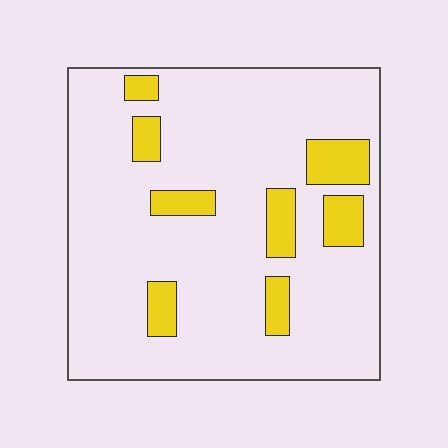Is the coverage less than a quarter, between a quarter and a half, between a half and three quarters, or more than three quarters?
Less than a quarter.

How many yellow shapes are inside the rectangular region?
8.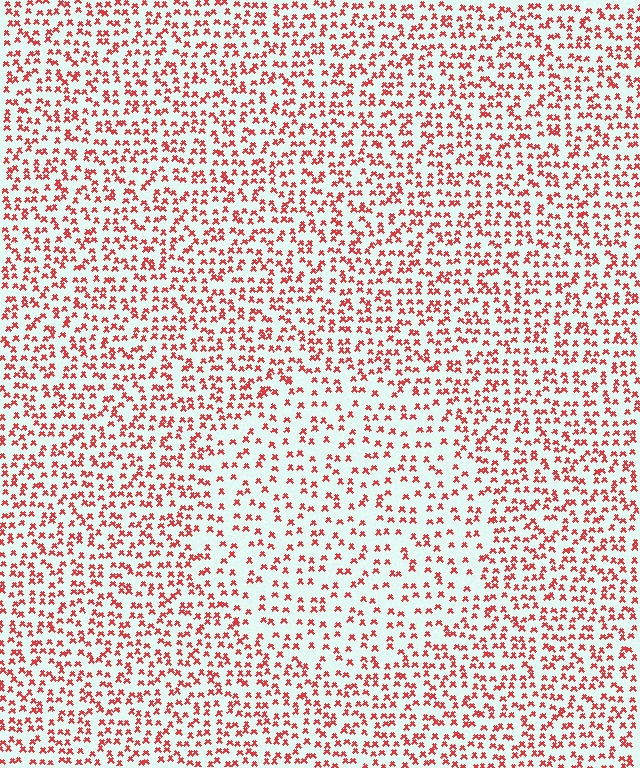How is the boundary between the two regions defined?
The boundary is defined by a change in element density (approximately 1.7x ratio). All elements are the same color, size, and shape.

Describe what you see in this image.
The image contains small red elements arranged at two different densities. A circle-shaped region is visible where the elements are less densely packed than the surrounding area.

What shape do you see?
I see a circle.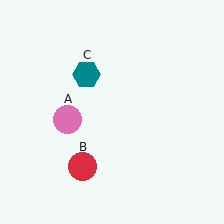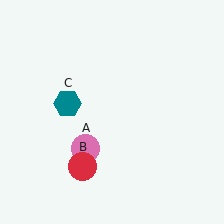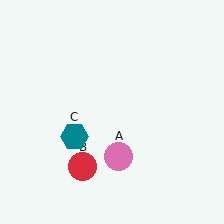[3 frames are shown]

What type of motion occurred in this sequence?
The pink circle (object A), teal hexagon (object C) rotated counterclockwise around the center of the scene.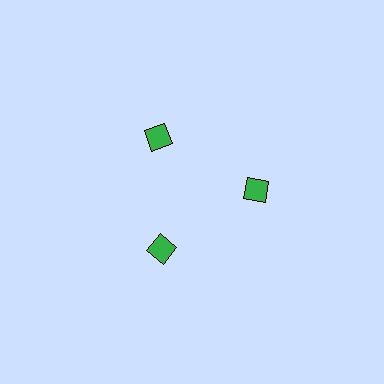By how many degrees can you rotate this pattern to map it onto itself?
The pattern maps onto itself every 120 degrees of rotation.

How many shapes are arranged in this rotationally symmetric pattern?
There are 6 shapes, arranged in 3 groups of 2.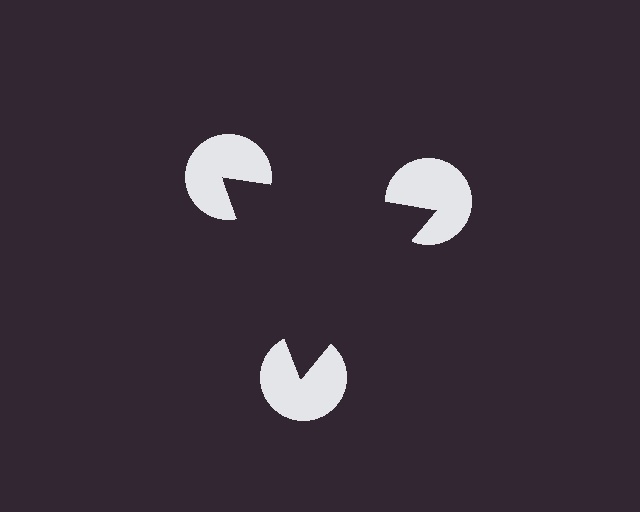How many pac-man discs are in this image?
There are 3 — one at each vertex of the illusory triangle.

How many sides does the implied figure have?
3 sides.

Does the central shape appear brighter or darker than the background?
It typically appears slightly darker than the background, even though no actual brightness change is drawn.